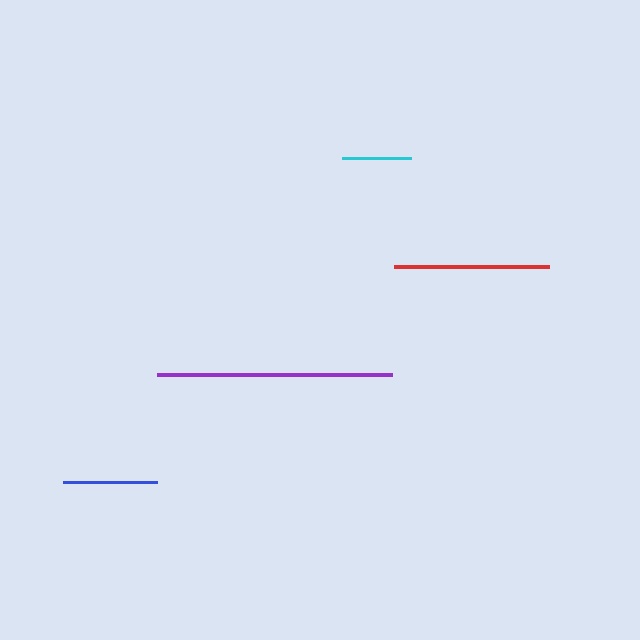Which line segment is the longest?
The purple line is the longest at approximately 235 pixels.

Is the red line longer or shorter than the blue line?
The red line is longer than the blue line.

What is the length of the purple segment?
The purple segment is approximately 235 pixels long.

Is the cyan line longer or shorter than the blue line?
The blue line is longer than the cyan line.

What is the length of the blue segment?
The blue segment is approximately 94 pixels long.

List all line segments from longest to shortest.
From longest to shortest: purple, red, blue, cyan.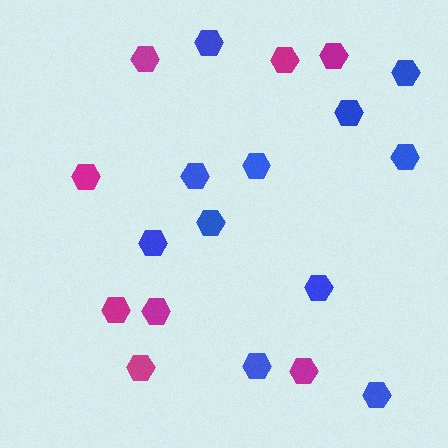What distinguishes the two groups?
There are 2 groups: one group of blue hexagons (11) and one group of magenta hexagons (8).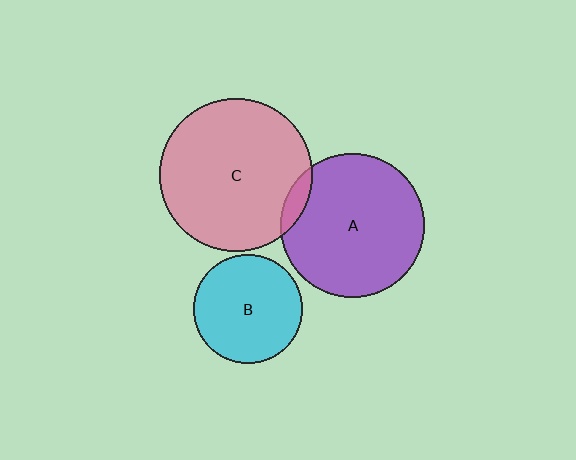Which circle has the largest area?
Circle C (pink).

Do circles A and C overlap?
Yes.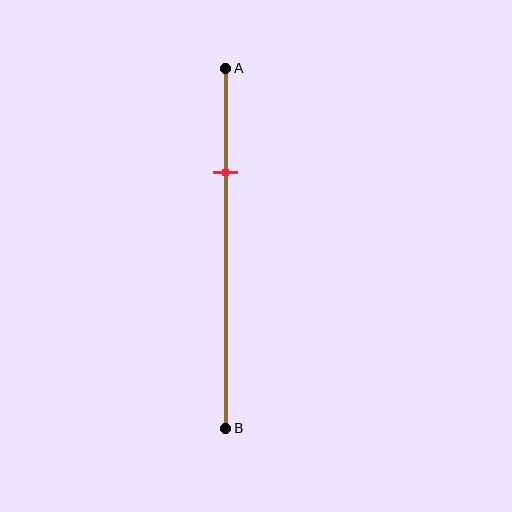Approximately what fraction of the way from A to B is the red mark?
The red mark is approximately 30% of the way from A to B.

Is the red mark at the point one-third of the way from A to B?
No, the mark is at about 30% from A, not at the 33% one-third point.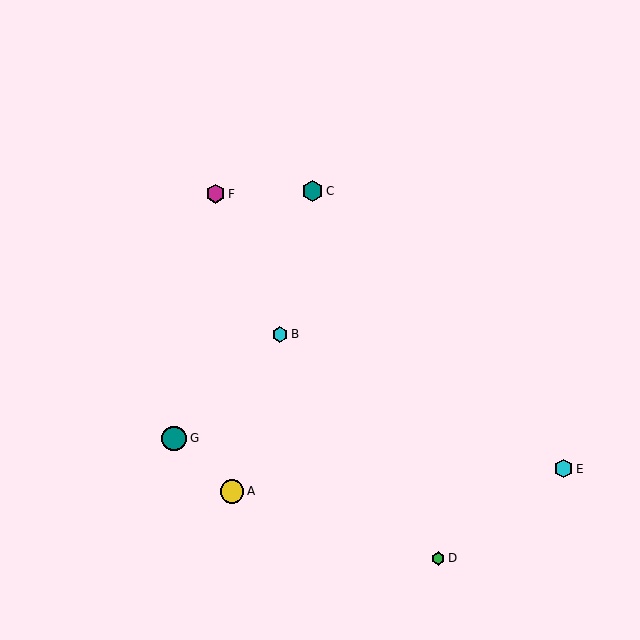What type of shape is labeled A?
Shape A is a yellow circle.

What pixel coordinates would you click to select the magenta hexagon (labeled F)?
Click at (215, 194) to select the magenta hexagon F.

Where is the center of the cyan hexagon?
The center of the cyan hexagon is at (280, 334).